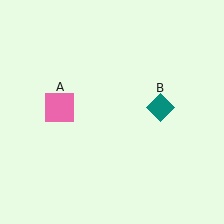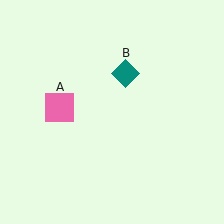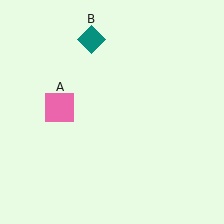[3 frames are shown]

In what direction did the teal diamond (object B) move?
The teal diamond (object B) moved up and to the left.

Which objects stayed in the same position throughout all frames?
Pink square (object A) remained stationary.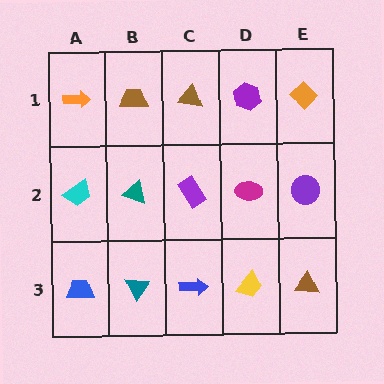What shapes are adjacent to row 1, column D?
A magenta ellipse (row 2, column D), a brown triangle (row 1, column C), an orange diamond (row 1, column E).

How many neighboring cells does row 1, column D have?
3.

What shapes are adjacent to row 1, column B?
A teal triangle (row 2, column B), an orange arrow (row 1, column A), a brown triangle (row 1, column C).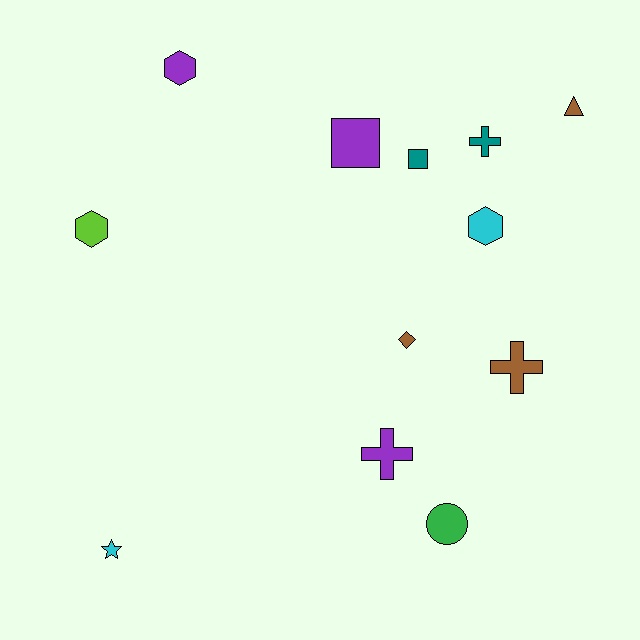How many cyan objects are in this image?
There are 2 cyan objects.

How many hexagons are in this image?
There are 3 hexagons.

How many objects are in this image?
There are 12 objects.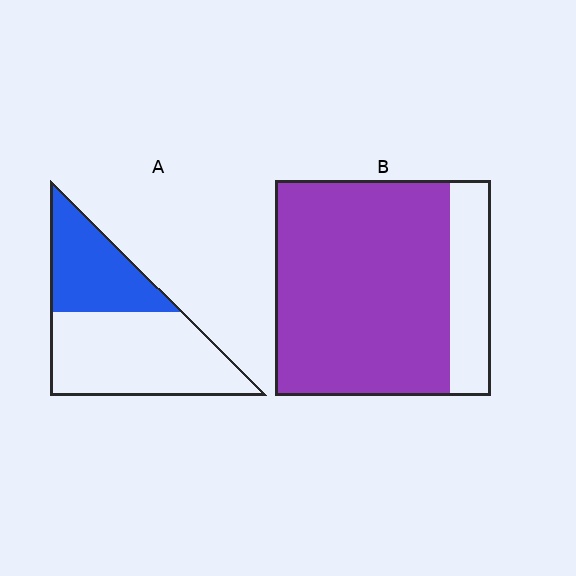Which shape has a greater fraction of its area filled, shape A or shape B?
Shape B.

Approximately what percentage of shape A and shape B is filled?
A is approximately 35% and B is approximately 80%.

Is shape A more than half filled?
No.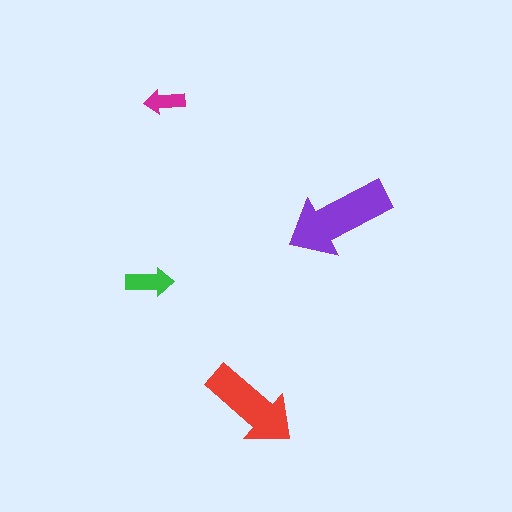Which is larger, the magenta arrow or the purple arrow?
The purple one.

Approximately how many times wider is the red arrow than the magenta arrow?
About 2.5 times wider.